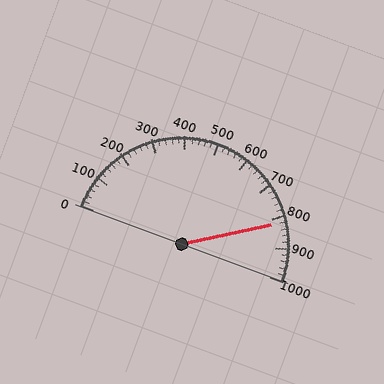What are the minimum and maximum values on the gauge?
The gauge ranges from 0 to 1000.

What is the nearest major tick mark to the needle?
The nearest major tick mark is 800.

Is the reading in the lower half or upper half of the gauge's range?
The reading is in the upper half of the range (0 to 1000).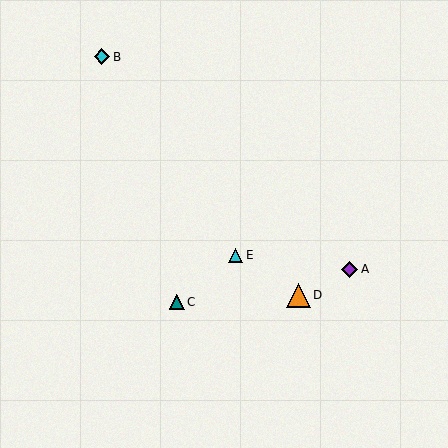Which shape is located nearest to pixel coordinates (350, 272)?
The purple diamond (labeled A) at (350, 269) is nearest to that location.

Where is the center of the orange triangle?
The center of the orange triangle is at (298, 295).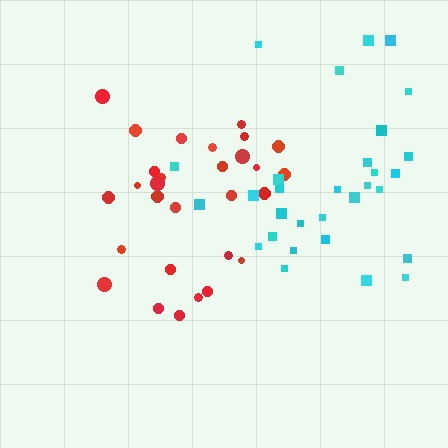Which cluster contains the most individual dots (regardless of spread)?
Cyan (31).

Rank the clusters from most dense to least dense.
cyan, red.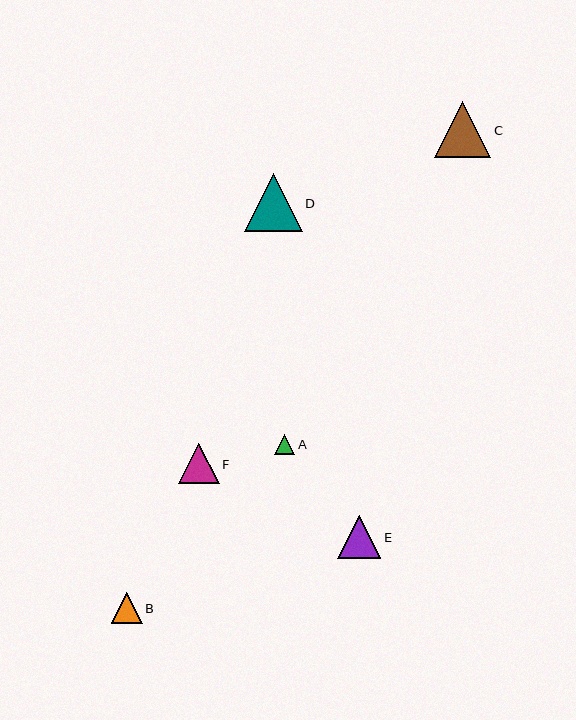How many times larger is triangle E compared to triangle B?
Triangle E is approximately 1.4 times the size of triangle B.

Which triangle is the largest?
Triangle D is the largest with a size of approximately 57 pixels.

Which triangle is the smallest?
Triangle A is the smallest with a size of approximately 20 pixels.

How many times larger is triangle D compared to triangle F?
Triangle D is approximately 1.4 times the size of triangle F.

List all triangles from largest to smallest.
From largest to smallest: D, C, E, F, B, A.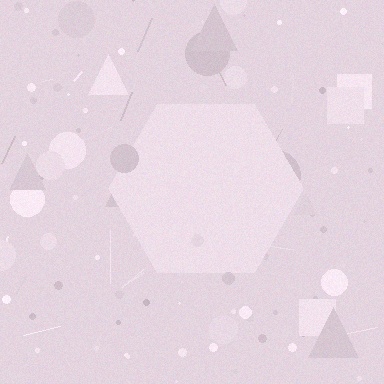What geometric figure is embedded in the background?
A hexagon is embedded in the background.